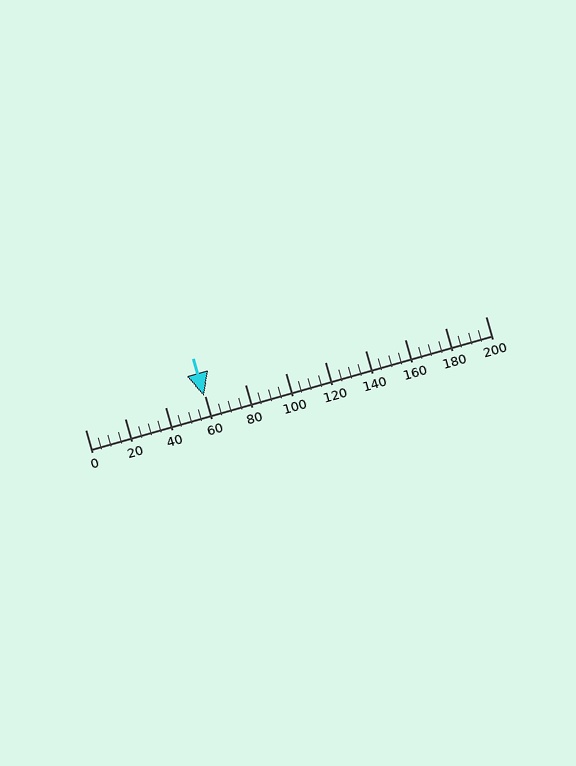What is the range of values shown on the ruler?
The ruler shows values from 0 to 200.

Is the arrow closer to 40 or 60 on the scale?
The arrow is closer to 60.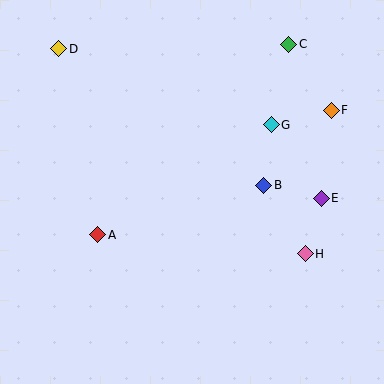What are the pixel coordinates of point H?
Point H is at (305, 254).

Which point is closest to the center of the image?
Point B at (264, 185) is closest to the center.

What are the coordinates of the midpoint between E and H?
The midpoint between E and H is at (313, 226).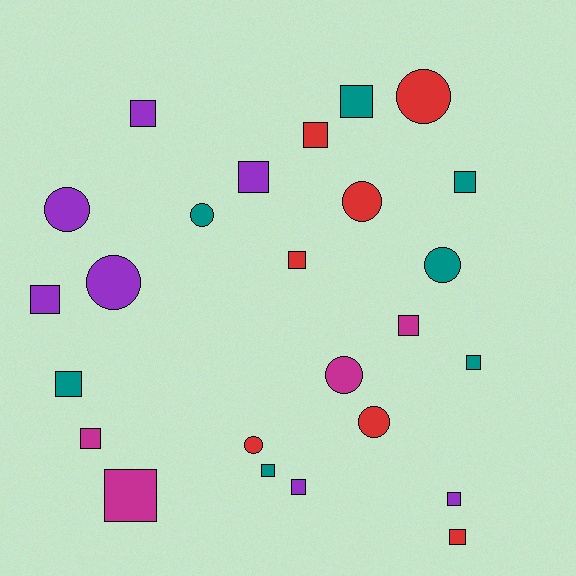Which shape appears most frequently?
Square, with 16 objects.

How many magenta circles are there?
There is 1 magenta circle.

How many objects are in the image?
There are 25 objects.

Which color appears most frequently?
Red, with 7 objects.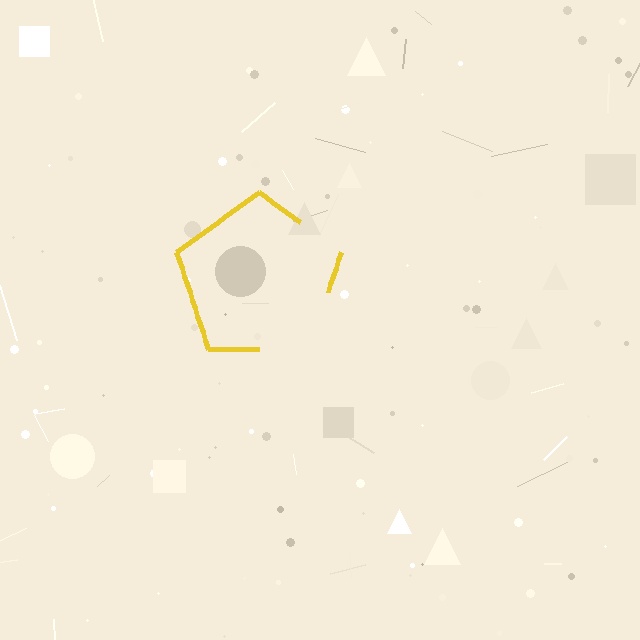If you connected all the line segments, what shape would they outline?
They would outline a pentagon.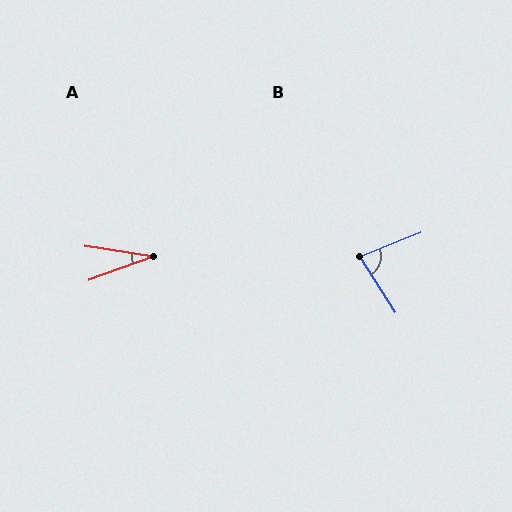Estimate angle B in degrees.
Approximately 78 degrees.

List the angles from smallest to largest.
A (29°), B (78°).